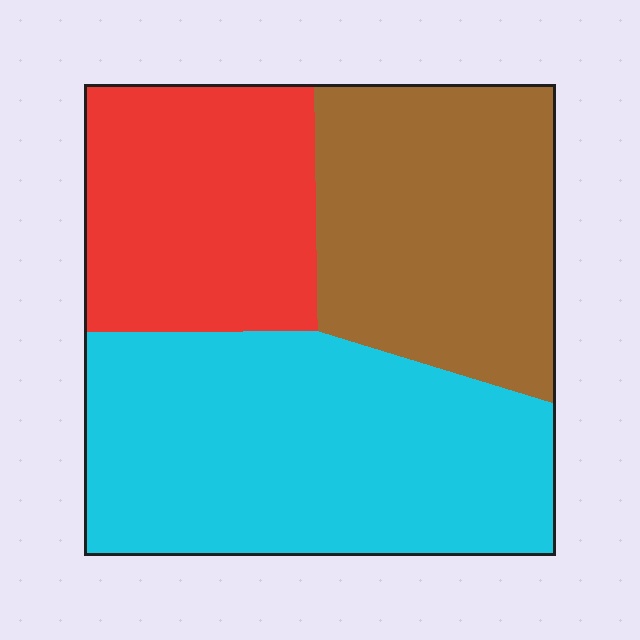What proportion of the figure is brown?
Brown takes up between a quarter and a half of the figure.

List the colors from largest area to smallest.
From largest to smallest: cyan, brown, red.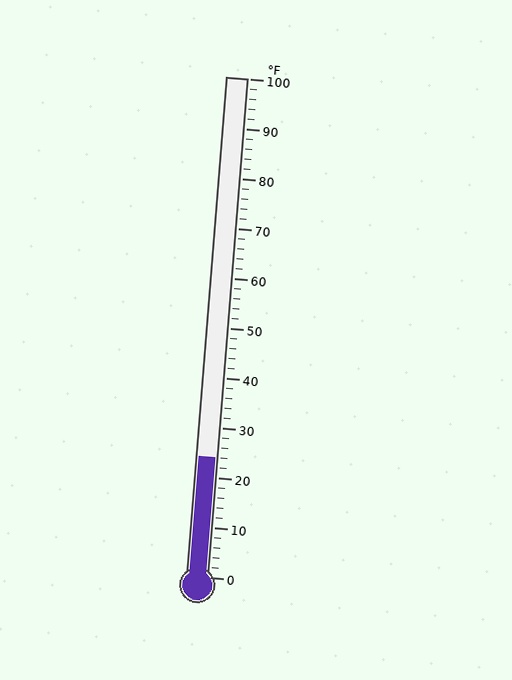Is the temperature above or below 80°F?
The temperature is below 80°F.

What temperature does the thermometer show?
The thermometer shows approximately 24°F.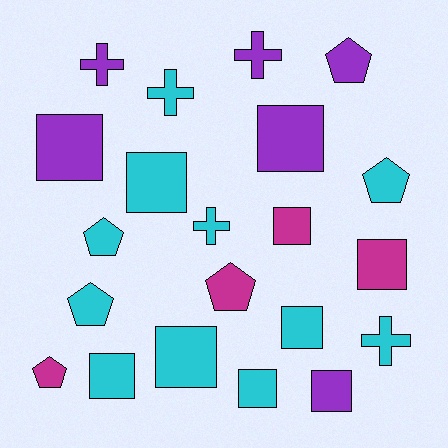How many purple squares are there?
There are 3 purple squares.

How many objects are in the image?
There are 21 objects.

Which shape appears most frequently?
Square, with 10 objects.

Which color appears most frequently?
Cyan, with 11 objects.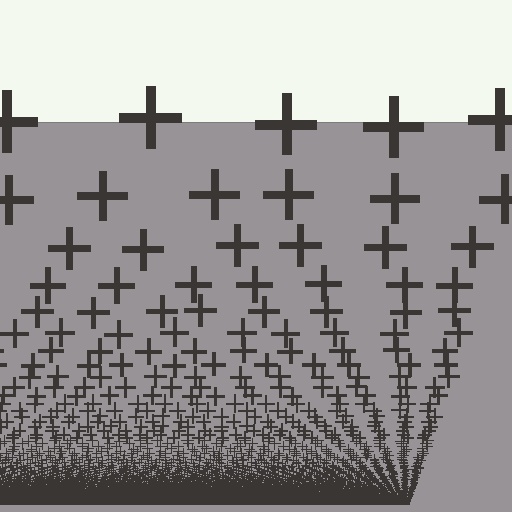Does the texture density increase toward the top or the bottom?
Density increases toward the bottom.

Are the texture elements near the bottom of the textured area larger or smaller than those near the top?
Smaller. The gradient is inverted — elements near the bottom are smaller and denser.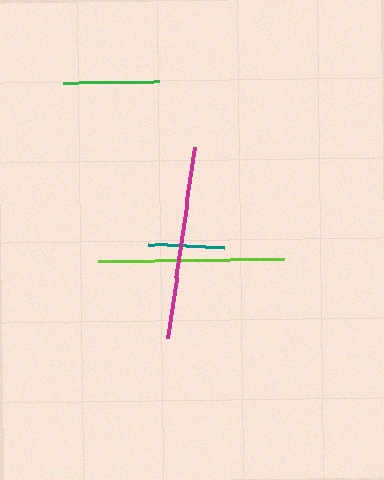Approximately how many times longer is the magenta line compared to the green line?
The magenta line is approximately 2.0 times the length of the green line.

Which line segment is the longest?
The magenta line is the longest at approximately 193 pixels.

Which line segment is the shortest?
The teal line is the shortest at approximately 76 pixels.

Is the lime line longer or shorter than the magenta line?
The magenta line is longer than the lime line.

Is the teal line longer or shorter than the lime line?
The lime line is longer than the teal line.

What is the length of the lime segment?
The lime segment is approximately 186 pixels long.